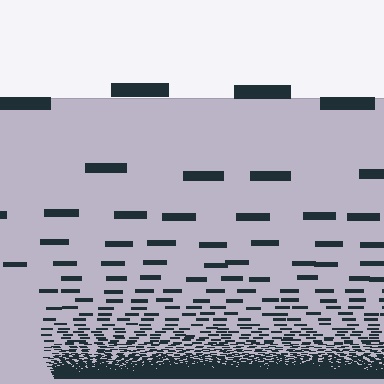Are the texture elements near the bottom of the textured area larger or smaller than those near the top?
Smaller. The gradient is inverted — elements near the bottom are smaller and denser.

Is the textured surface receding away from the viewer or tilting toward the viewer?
The surface appears to tilt toward the viewer. Texture elements get larger and sparser toward the top.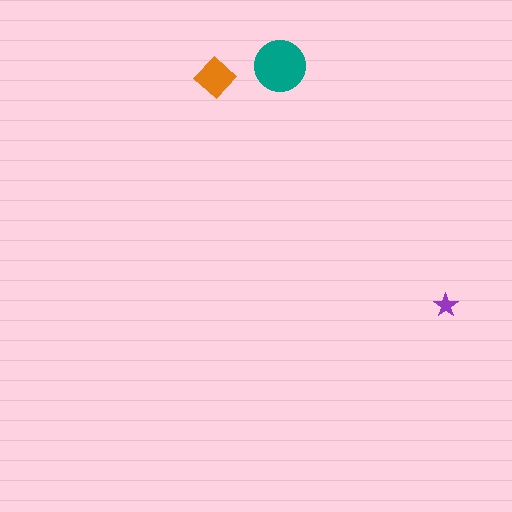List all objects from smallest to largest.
The purple star, the orange diamond, the teal circle.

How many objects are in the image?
There are 3 objects in the image.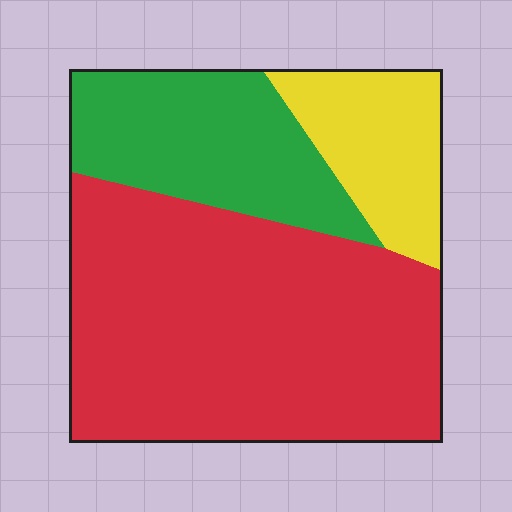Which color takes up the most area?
Red, at roughly 60%.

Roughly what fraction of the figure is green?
Green takes up about one quarter (1/4) of the figure.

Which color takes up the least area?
Yellow, at roughly 15%.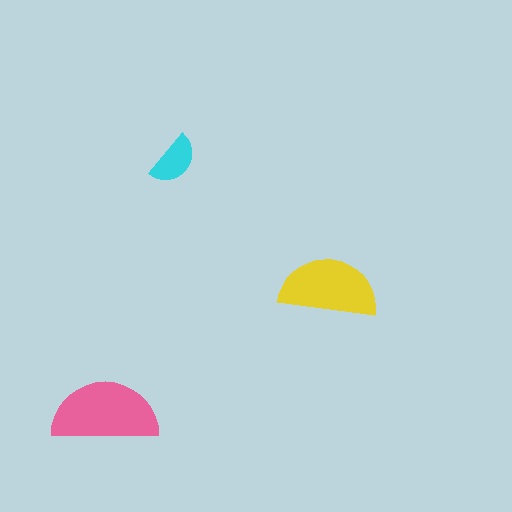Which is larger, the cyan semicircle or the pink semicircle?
The pink one.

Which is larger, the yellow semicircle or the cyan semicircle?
The yellow one.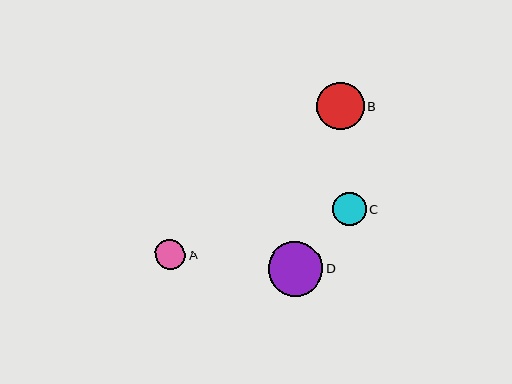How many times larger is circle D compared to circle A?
Circle D is approximately 1.8 times the size of circle A.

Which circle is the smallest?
Circle A is the smallest with a size of approximately 30 pixels.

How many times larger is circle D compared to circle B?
Circle D is approximately 1.1 times the size of circle B.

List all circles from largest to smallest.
From largest to smallest: D, B, C, A.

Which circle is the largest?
Circle D is the largest with a size of approximately 55 pixels.